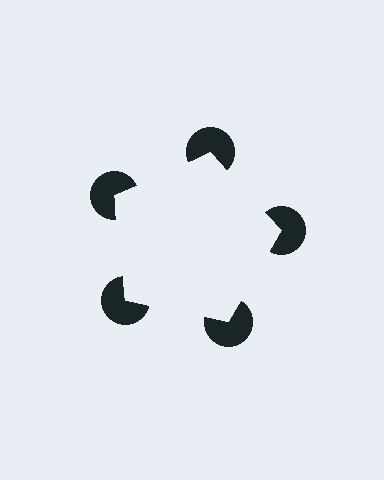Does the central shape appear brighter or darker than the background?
It typically appears slightly brighter than the background, even though no actual brightness change is drawn.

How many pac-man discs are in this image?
There are 5 — one at each vertex of the illusory pentagon.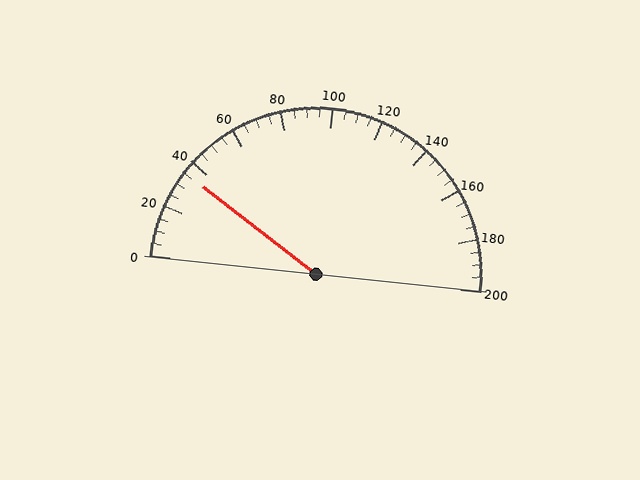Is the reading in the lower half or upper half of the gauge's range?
The reading is in the lower half of the range (0 to 200).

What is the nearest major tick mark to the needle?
The nearest major tick mark is 40.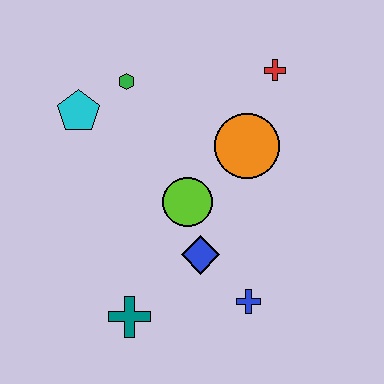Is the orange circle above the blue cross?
Yes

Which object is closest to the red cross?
The orange circle is closest to the red cross.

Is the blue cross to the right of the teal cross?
Yes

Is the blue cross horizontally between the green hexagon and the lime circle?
No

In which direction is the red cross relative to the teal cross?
The red cross is above the teal cross.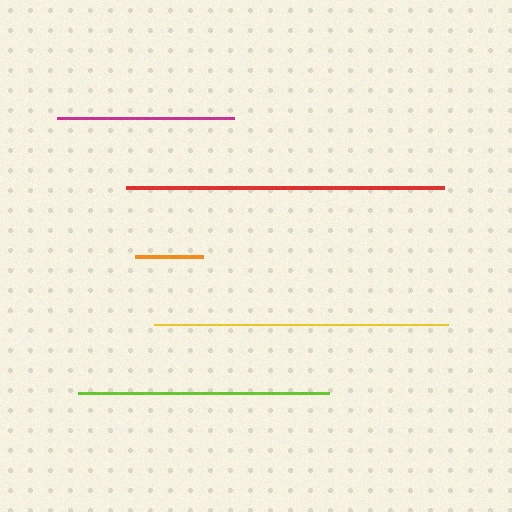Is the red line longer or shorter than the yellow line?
The red line is longer than the yellow line.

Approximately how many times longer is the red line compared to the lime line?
The red line is approximately 1.3 times the length of the lime line.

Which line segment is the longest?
The red line is the longest at approximately 319 pixels.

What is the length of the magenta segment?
The magenta segment is approximately 176 pixels long.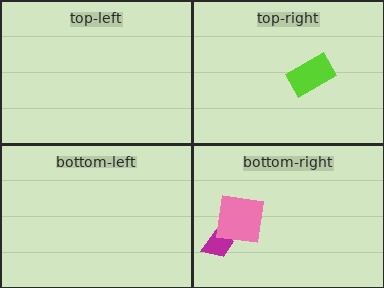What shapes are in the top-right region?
The lime rectangle.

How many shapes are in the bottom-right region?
2.